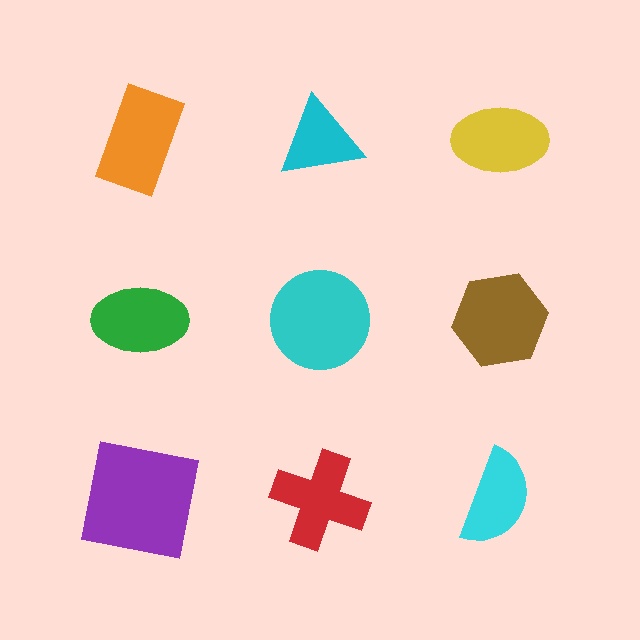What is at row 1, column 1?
An orange rectangle.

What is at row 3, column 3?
A cyan semicircle.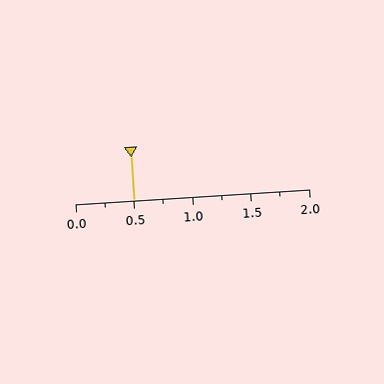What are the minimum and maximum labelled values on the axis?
The axis runs from 0.0 to 2.0.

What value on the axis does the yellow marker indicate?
The marker indicates approximately 0.5.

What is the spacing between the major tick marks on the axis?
The major ticks are spaced 0.5 apart.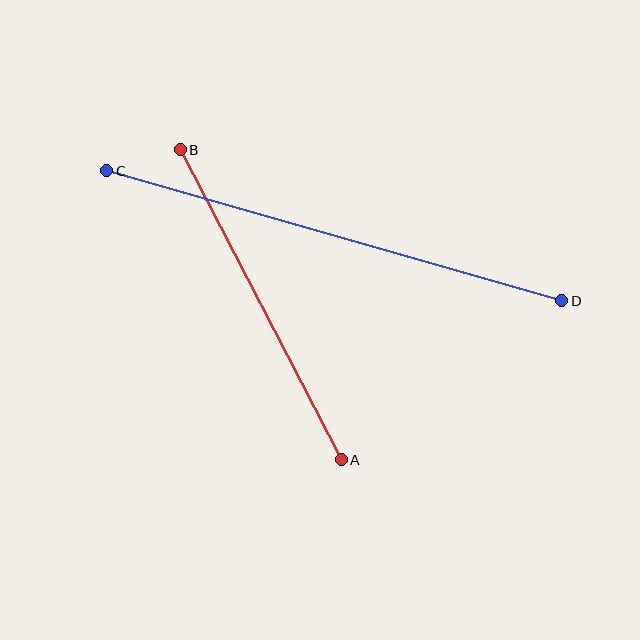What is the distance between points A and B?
The distance is approximately 349 pixels.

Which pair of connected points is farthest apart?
Points C and D are farthest apart.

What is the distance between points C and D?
The distance is approximately 473 pixels.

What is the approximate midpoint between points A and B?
The midpoint is at approximately (261, 305) pixels.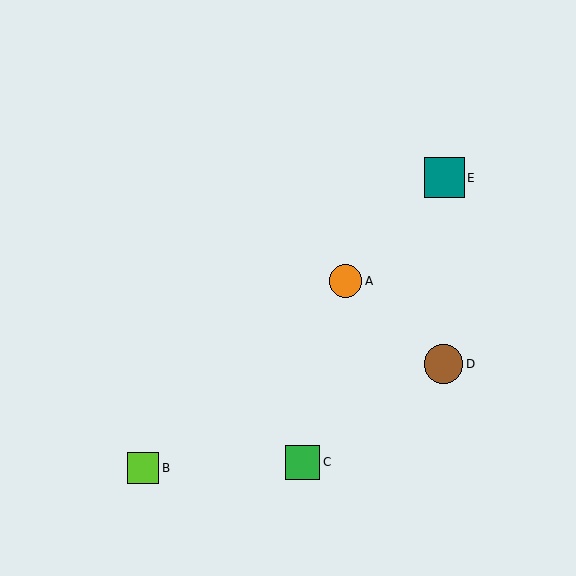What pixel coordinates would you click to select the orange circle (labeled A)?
Click at (345, 281) to select the orange circle A.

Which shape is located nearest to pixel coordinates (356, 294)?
The orange circle (labeled A) at (345, 281) is nearest to that location.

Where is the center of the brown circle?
The center of the brown circle is at (444, 364).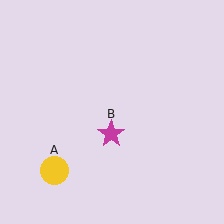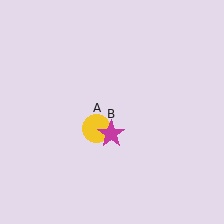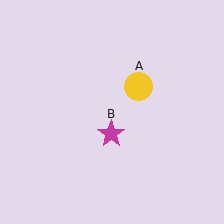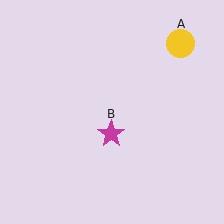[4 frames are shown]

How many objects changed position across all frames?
1 object changed position: yellow circle (object A).